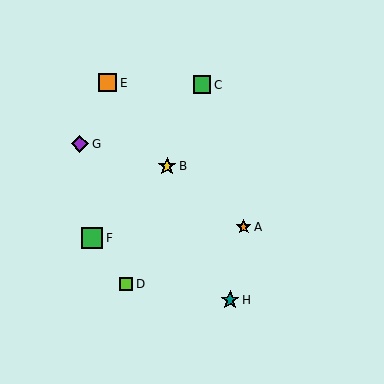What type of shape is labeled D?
Shape D is a lime square.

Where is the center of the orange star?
The center of the orange star is at (244, 227).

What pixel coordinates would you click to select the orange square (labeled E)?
Click at (108, 83) to select the orange square E.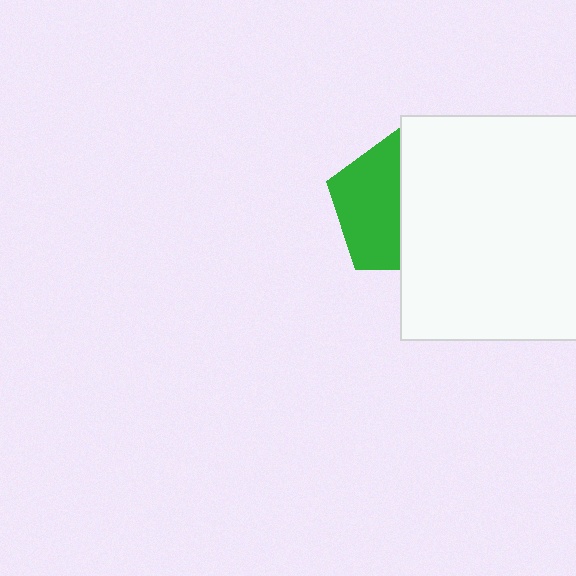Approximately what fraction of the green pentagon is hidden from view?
Roughly 52% of the green pentagon is hidden behind the white rectangle.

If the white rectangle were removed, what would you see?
You would see the complete green pentagon.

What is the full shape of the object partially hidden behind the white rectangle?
The partially hidden object is a green pentagon.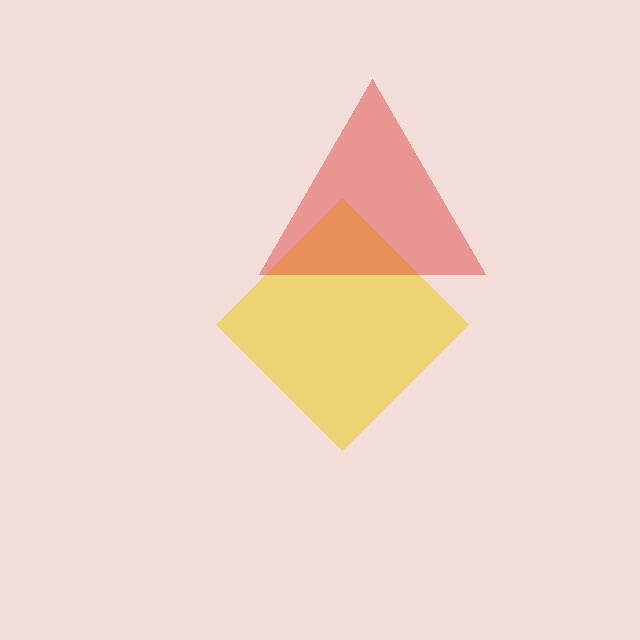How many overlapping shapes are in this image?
There are 2 overlapping shapes in the image.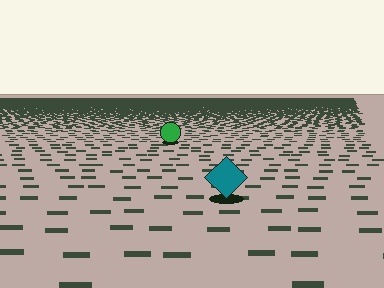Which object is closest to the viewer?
The teal diamond is closest. The texture marks near it are larger and more spread out.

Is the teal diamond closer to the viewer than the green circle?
Yes. The teal diamond is closer — you can tell from the texture gradient: the ground texture is coarser near it.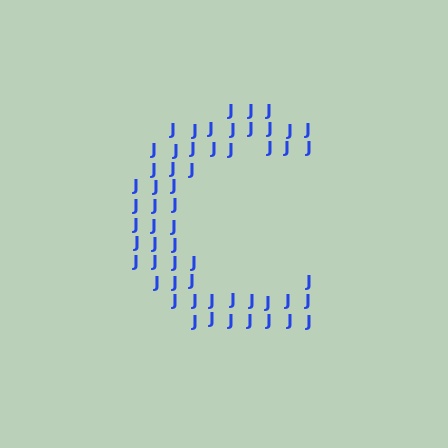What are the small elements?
The small elements are letter J's.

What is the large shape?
The large shape is the letter C.